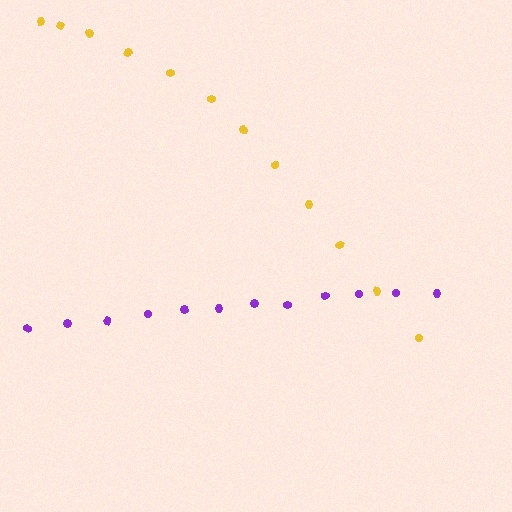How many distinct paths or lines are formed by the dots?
There are 2 distinct paths.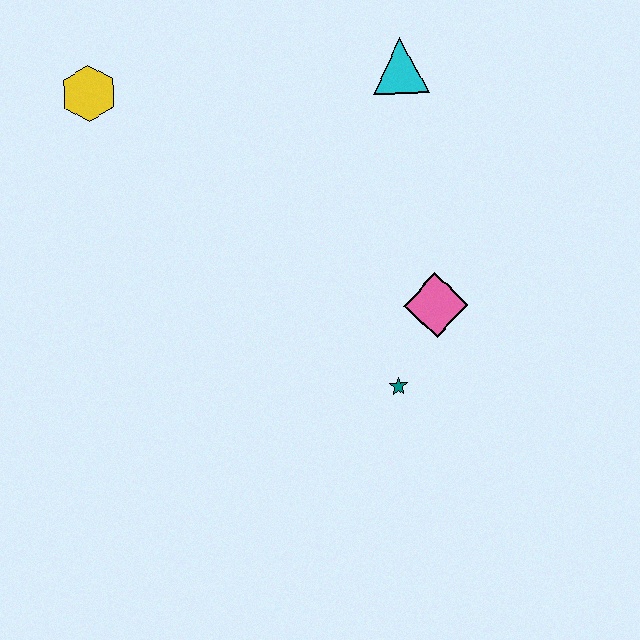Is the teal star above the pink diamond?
No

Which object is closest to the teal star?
The pink diamond is closest to the teal star.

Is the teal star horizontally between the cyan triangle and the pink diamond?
No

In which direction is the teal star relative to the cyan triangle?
The teal star is below the cyan triangle.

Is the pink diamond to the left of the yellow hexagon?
No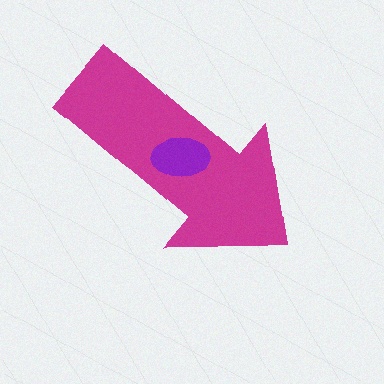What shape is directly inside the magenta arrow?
The purple ellipse.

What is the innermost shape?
The purple ellipse.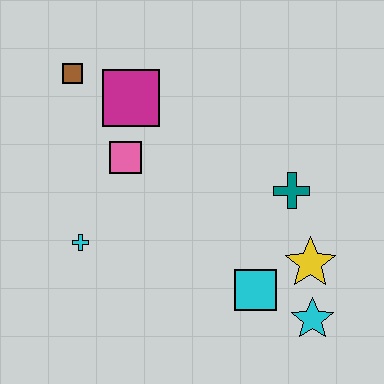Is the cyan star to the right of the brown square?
Yes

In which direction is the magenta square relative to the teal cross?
The magenta square is to the left of the teal cross.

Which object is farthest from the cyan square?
The brown square is farthest from the cyan square.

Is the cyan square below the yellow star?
Yes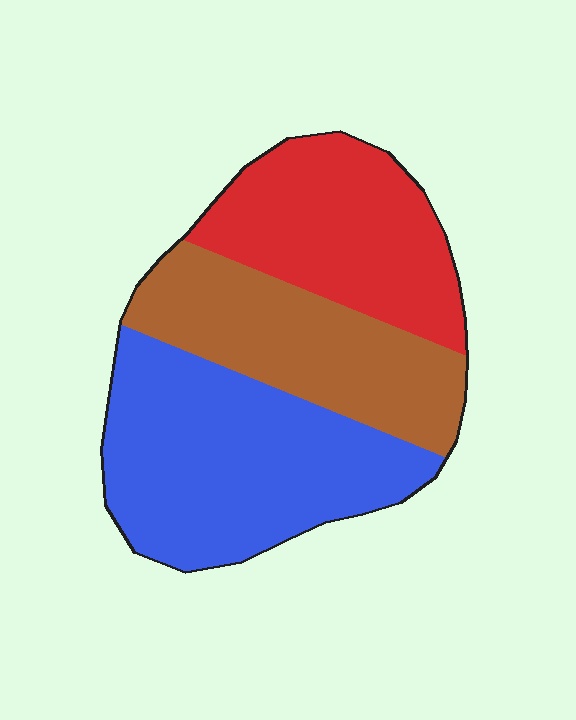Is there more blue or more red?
Blue.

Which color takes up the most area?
Blue, at roughly 40%.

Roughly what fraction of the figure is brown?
Brown takes up between a quarter and a half of the figure.